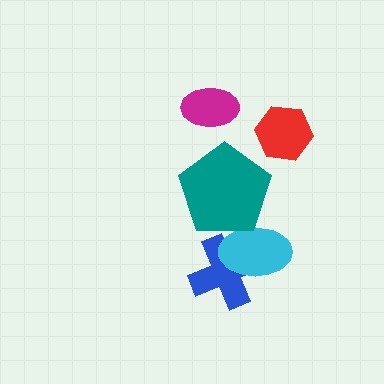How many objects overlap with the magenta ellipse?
0 objects overlap with the magenta ellipse.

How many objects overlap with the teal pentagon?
1 object overlaps with the teal pentagon.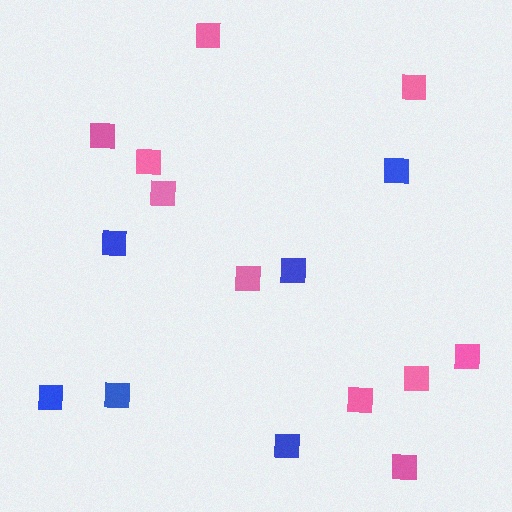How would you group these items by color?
There are 2 groups: one group of blue squares (6) and one group of pink squares (10).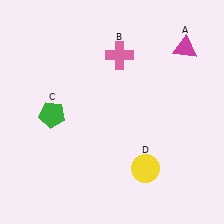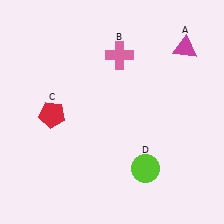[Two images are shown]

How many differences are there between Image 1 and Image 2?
There are 2 differences between the two images.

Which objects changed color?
C changed from green to red. D changed from yellow to lime.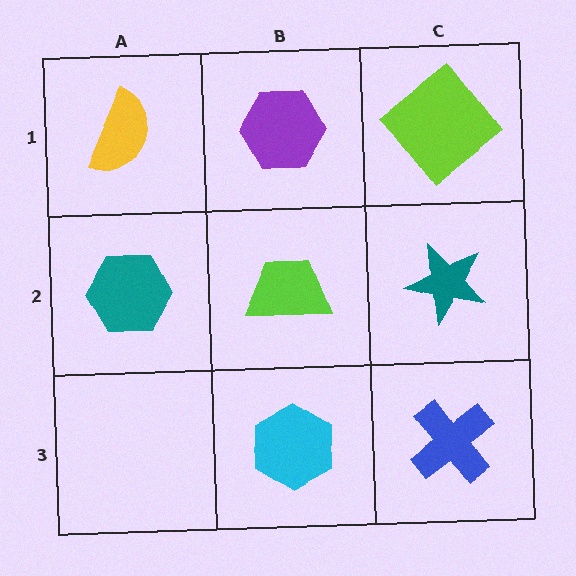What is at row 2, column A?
A teal hexagon.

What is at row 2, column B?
A lime trapezoid.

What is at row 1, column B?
A purple hexagon.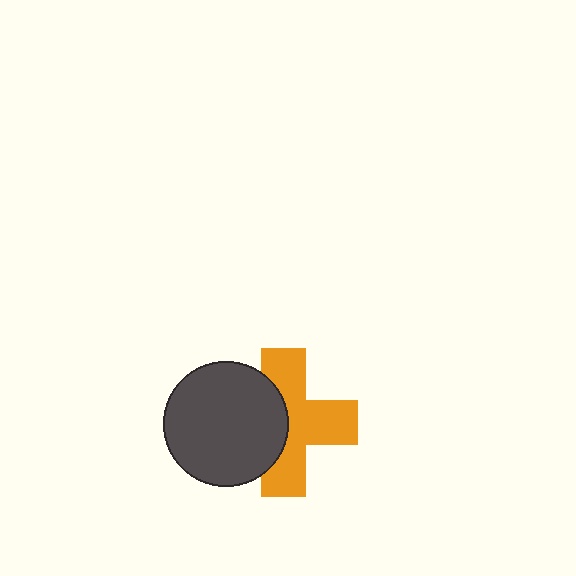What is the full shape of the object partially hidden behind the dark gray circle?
The partially hidden object is an orange cross.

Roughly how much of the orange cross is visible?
About half of it is visible (roughly 61%).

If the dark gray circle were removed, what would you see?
You would see the complete orange cross.